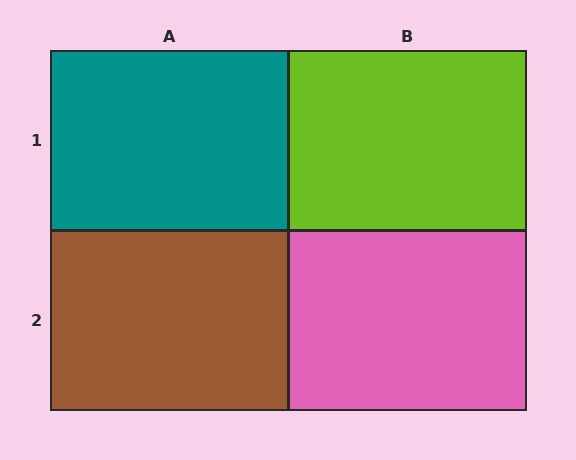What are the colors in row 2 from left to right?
Brown, pink.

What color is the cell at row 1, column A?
Teal.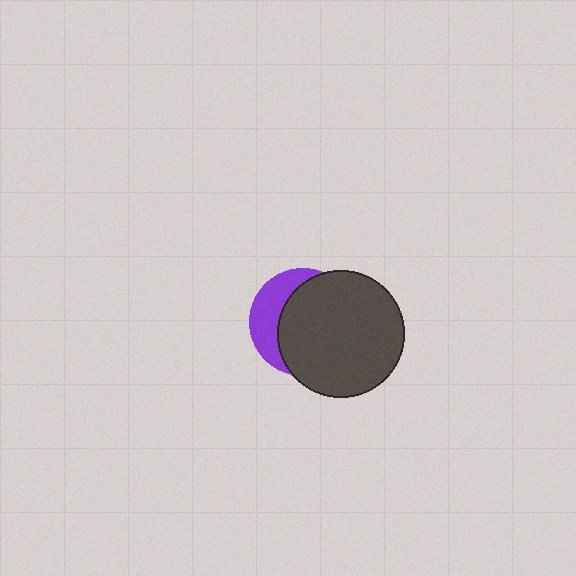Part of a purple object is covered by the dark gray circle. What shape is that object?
It is a circle.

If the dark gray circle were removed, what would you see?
You would see the complete purple circle.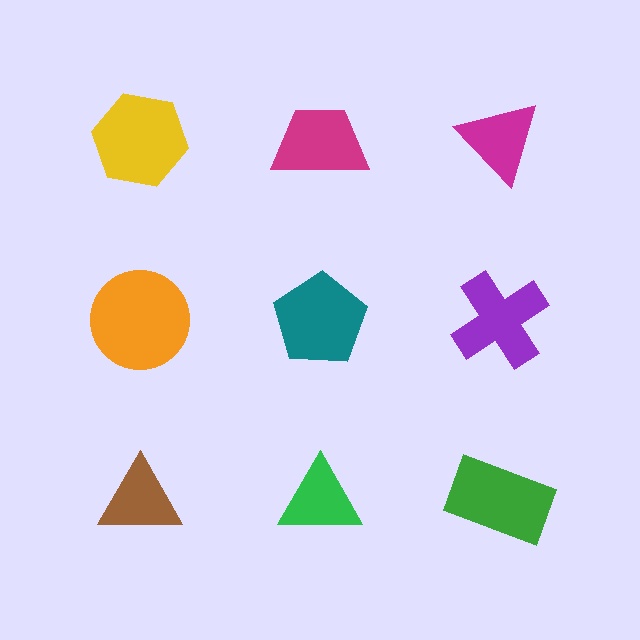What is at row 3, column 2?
A green triangle.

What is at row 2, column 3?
A purple cross.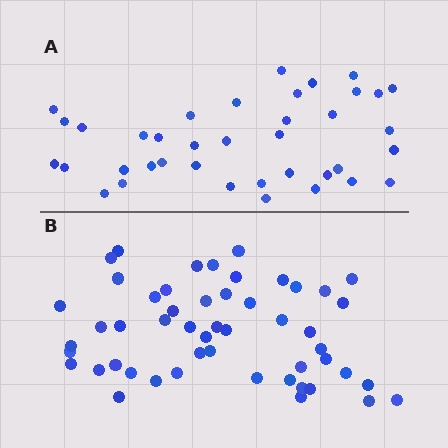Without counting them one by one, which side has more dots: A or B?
Region B (the bottom region) has more dots.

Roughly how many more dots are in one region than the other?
Region B has approximately 15 more dots than region A.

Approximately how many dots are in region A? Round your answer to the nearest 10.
About 40 dots. (The exact count is 38, which rounds to 40.)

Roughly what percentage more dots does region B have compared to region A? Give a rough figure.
About 35% more.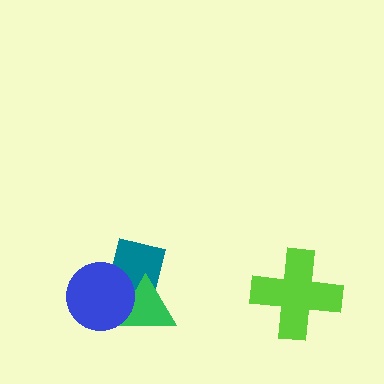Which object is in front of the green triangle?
The blue circle is in front of the green triangle.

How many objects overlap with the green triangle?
2 objects overlap with the green triangle.